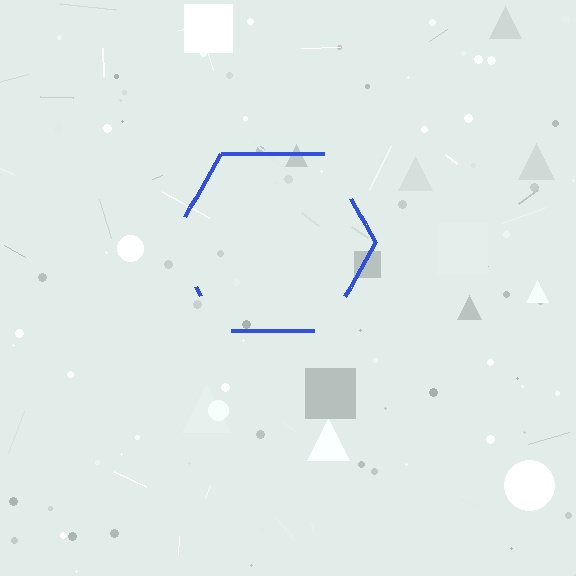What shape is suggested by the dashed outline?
The dashed outline suggests a hexagon.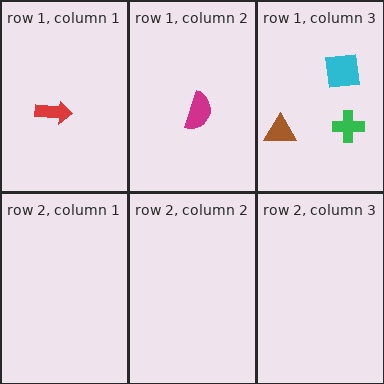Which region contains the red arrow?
The row 1, column 1 region.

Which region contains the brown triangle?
The row 1, column 3 region.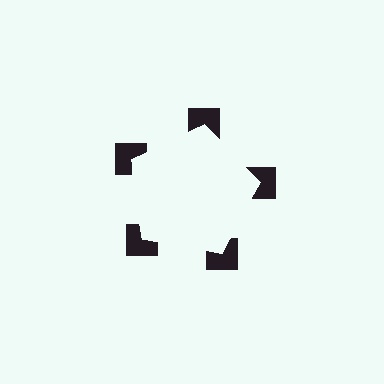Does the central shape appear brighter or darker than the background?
It typically appears slightly brighter than the background, even though no actual brightness change is drawn.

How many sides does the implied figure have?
5 sides.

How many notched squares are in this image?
There are 5 — one at each vertex of the illusory pentagon.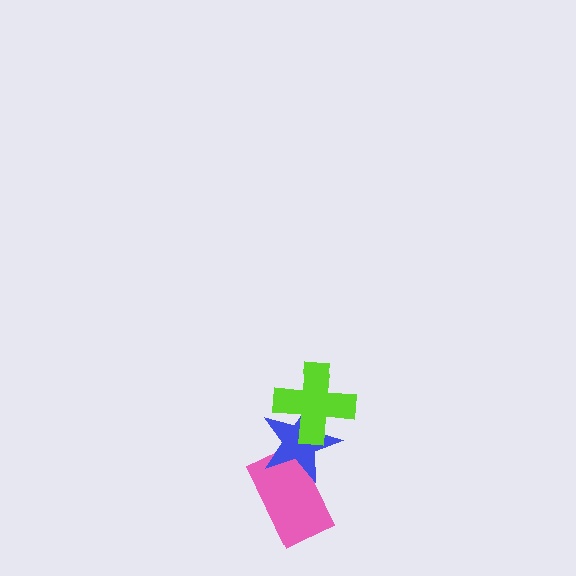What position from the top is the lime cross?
The lime cross is 1st from the top.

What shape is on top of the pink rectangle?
The blue star is on top of the pink rectangle.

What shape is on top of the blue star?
The lime cross is on top of the blue star.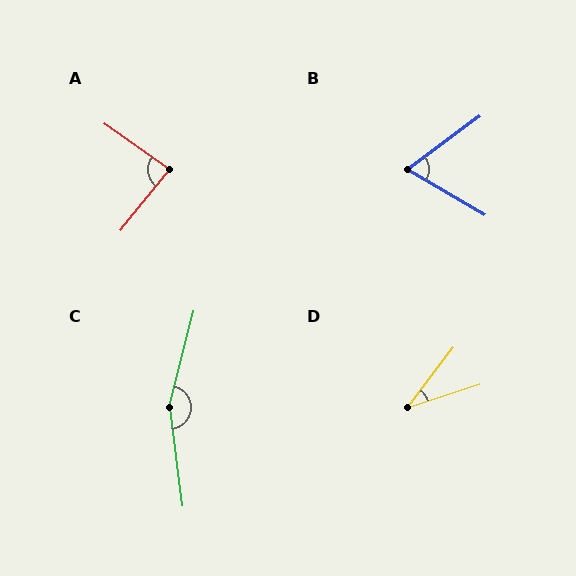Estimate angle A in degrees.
Approximately 87 degrees.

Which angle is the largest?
C, at approximately 158 degrees.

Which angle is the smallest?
D, at approximately 34 degrees.